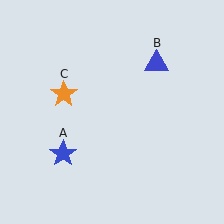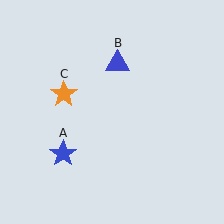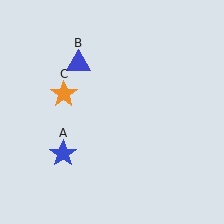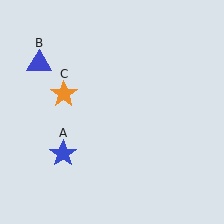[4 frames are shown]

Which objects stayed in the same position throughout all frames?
Blue star (object A) and orange star (object C) remained stationary.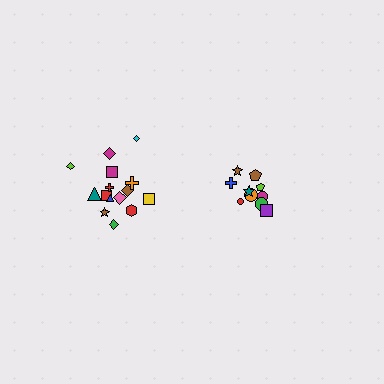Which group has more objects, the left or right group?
The left group.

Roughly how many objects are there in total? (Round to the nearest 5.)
Roughly 25 objects in total.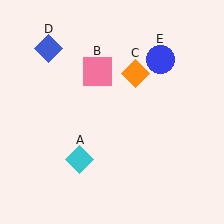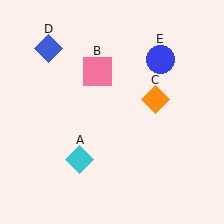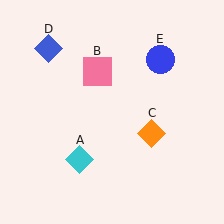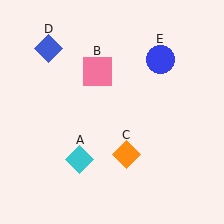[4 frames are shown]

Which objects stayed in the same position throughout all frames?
Cyan diamond (object A) and pink square (object B) and blue diamond (object D) and blue circle (object E) remained stationary.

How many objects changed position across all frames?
1 object changed position: orange diamond (object C).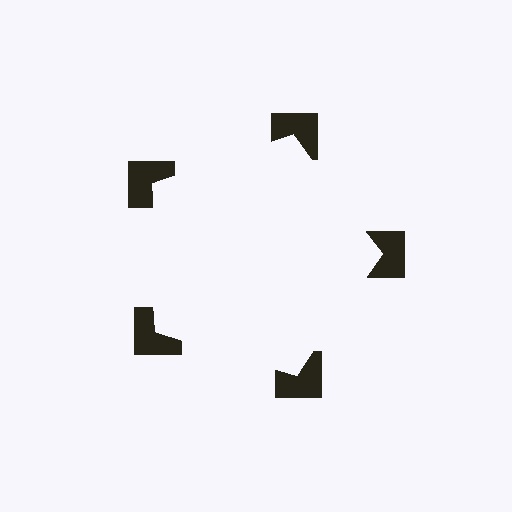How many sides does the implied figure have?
5 sides.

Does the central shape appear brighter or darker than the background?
It typically appears slightly brighter than the background, even though no actual brightness change is drawn.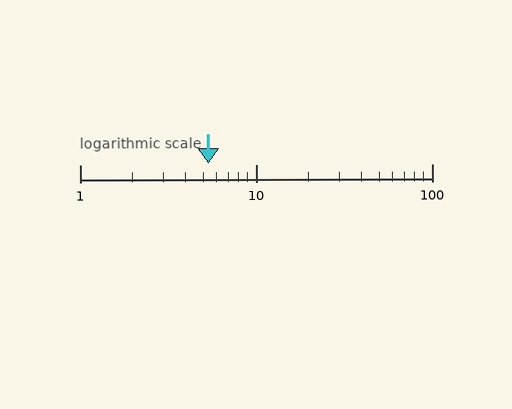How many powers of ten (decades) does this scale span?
The scale spans 2 decades, from 1 to 100.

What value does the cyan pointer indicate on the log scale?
The pointer indicates approximately 5.4.